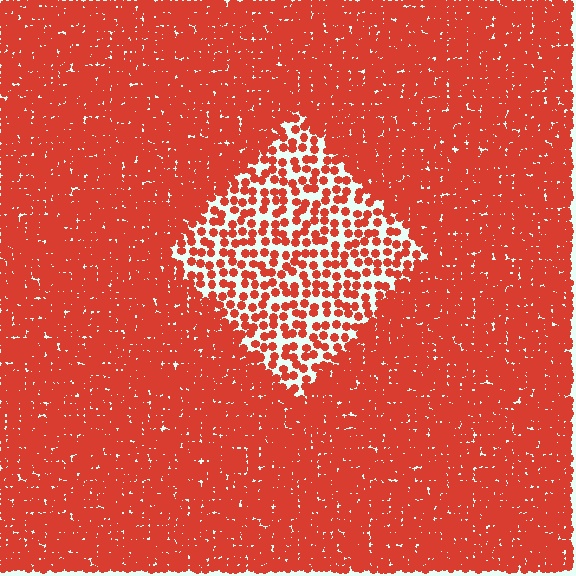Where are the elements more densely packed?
The elements are more densely packed outside the diamond boundary.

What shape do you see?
I see a diamond.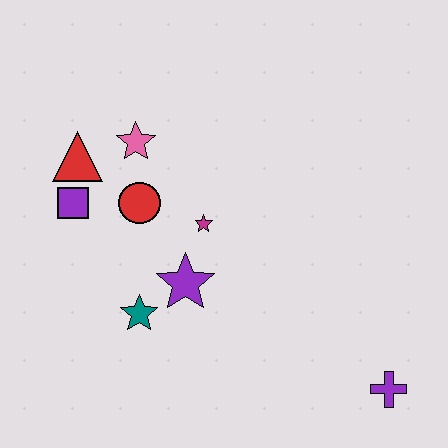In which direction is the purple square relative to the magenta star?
The purple square is to the left of the magenta star.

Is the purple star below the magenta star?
Yes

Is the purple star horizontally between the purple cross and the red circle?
Yes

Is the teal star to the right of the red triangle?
Yes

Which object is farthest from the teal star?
The purple cross is farthest from the teal star.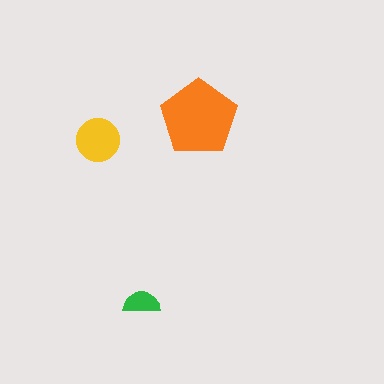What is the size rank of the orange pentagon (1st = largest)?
1st.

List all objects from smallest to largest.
The green semicircle, the yellow circle, the orange pentagon.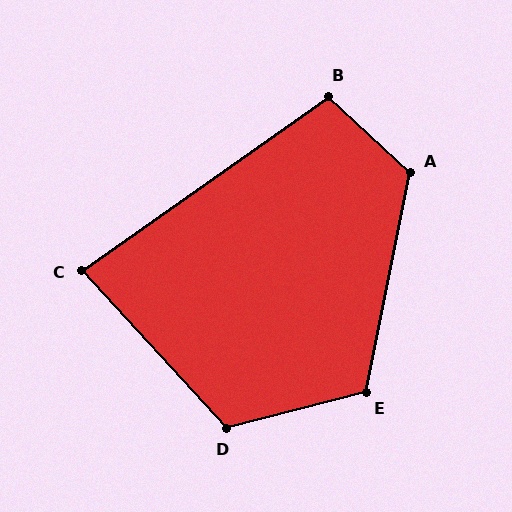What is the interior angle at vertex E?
Approximately 116 degrees (obtuse).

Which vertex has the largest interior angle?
A, at approximately 122 degrees.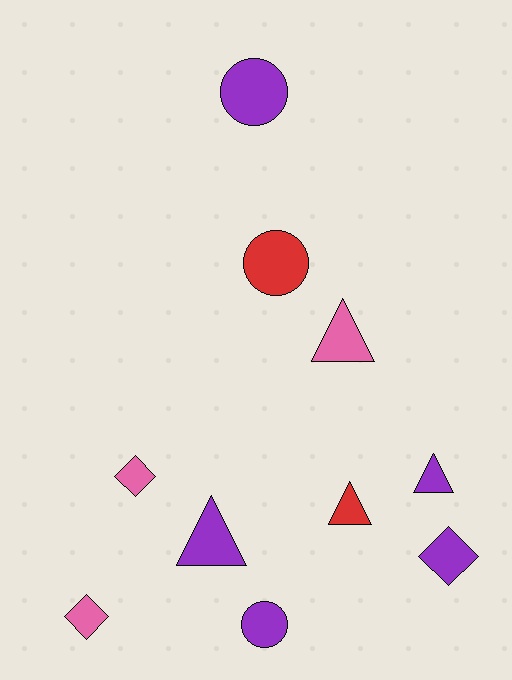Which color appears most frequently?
Purple, with 5 objects.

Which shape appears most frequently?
Triangle, with 4 objects.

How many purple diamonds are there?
There is 1 purple diamond.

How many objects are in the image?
There are 10 objects.